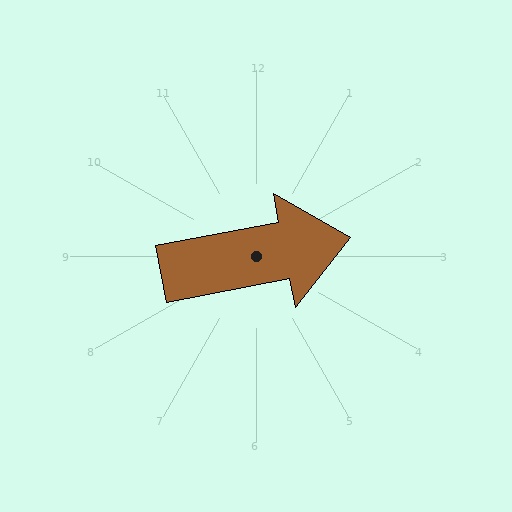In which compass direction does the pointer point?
East.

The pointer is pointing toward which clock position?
Roughly 3 o'clock.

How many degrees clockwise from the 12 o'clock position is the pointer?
Approximately 79 degrees.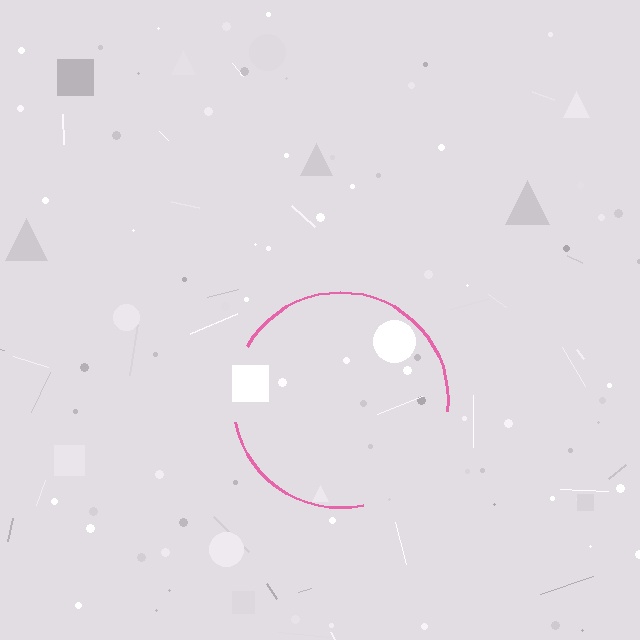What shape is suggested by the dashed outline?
The dashed outline suggests a circle.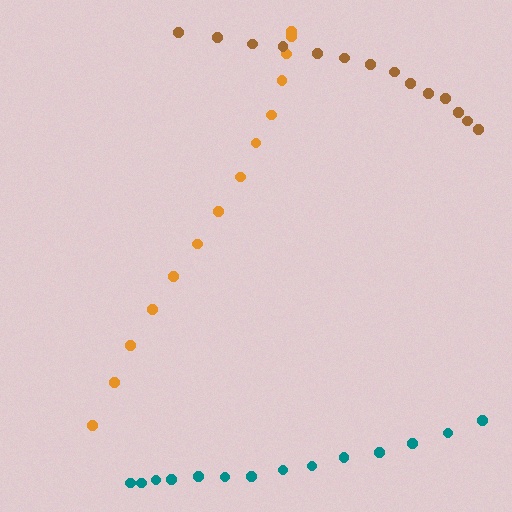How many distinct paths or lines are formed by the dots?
There are 3 distinct paths.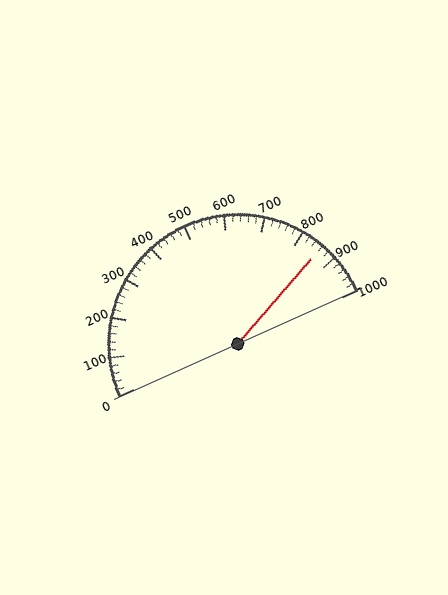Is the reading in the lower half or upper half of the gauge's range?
The reading is in the upper half of the range (0 to 1000).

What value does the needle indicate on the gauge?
The needle indicates approximately 860.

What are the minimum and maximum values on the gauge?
The gauge ranges from 0 to 1000.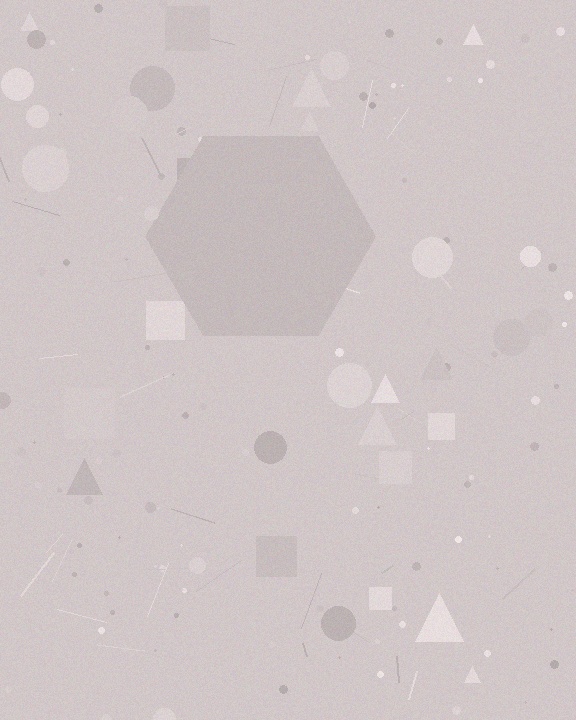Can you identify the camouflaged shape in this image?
The camouflaged shape is a hexagon.